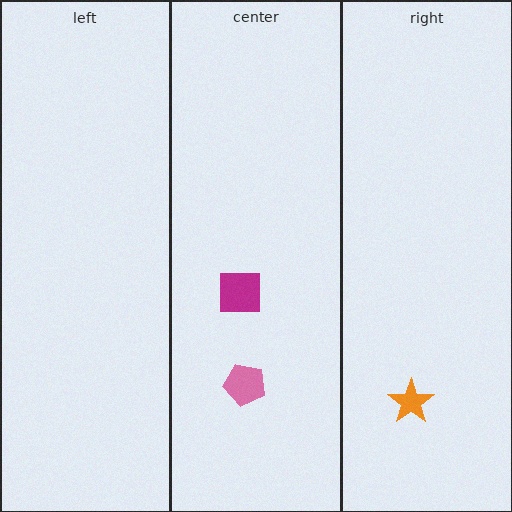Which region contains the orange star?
The right region.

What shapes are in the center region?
The pink pentagon, the magenta square.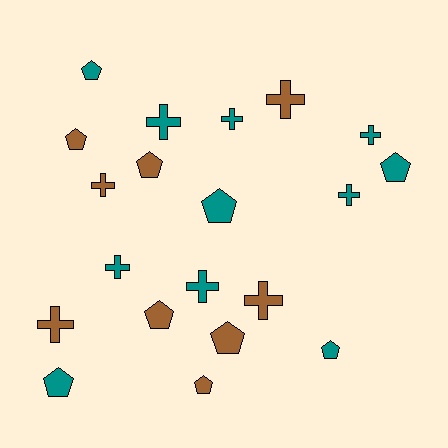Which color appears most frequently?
Teal, with 11 objects.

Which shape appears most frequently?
Pentagon, with 10 objects.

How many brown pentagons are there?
There are 5 brown pentagons.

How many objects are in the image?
There are 20 objects.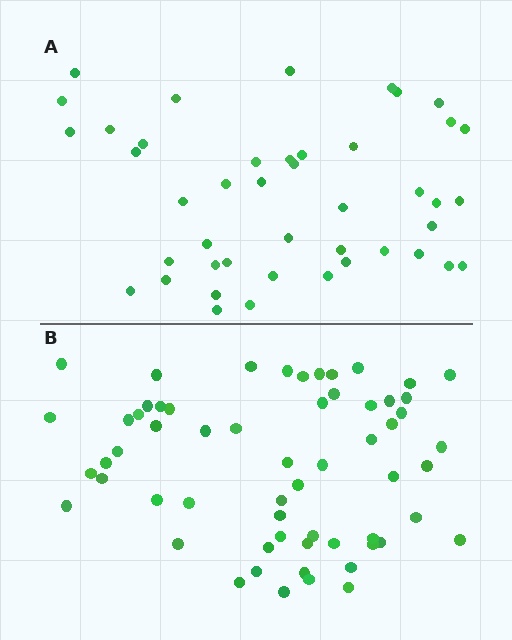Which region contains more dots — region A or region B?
Region B (the bottom region) has more dots.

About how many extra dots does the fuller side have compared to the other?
Region B has approximately 15 more dots than region A.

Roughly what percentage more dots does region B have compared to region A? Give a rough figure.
About 35% more.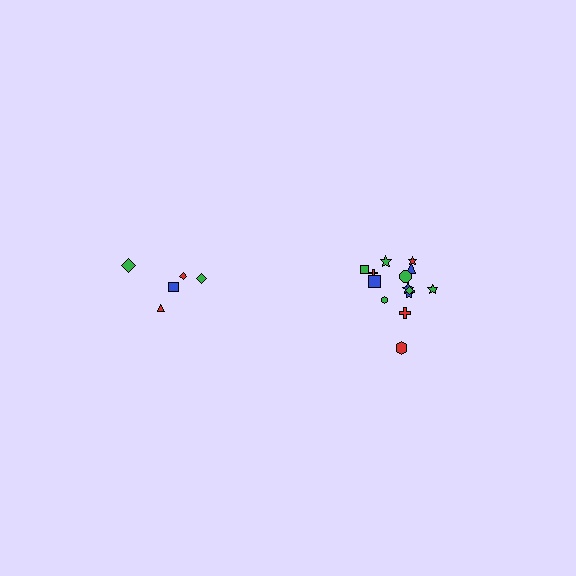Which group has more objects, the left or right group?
The right group.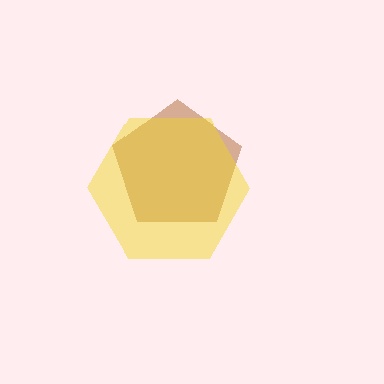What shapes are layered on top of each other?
The layered shapes are: a brown pentagon, a yellow hexagon.